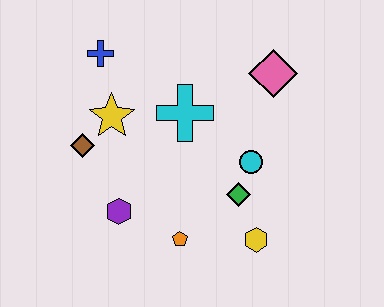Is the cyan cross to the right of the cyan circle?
No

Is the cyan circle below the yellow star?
Yes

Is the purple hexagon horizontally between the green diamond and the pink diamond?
No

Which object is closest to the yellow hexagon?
The green diamond is closest to the yellow hexagon.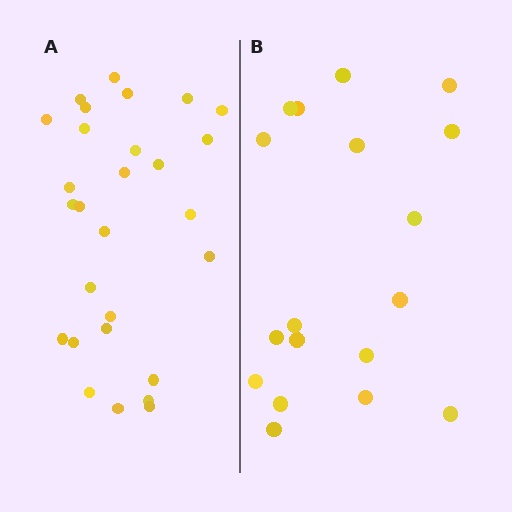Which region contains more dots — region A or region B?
Region A (the left region) has more dots.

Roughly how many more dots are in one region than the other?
Region A has roughly 10 or so more dots than region B.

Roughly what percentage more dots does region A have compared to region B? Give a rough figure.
About 55% more.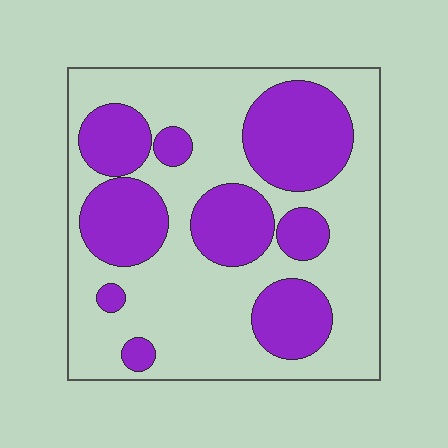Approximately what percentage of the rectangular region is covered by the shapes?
Approximately 35%.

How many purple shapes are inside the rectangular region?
9.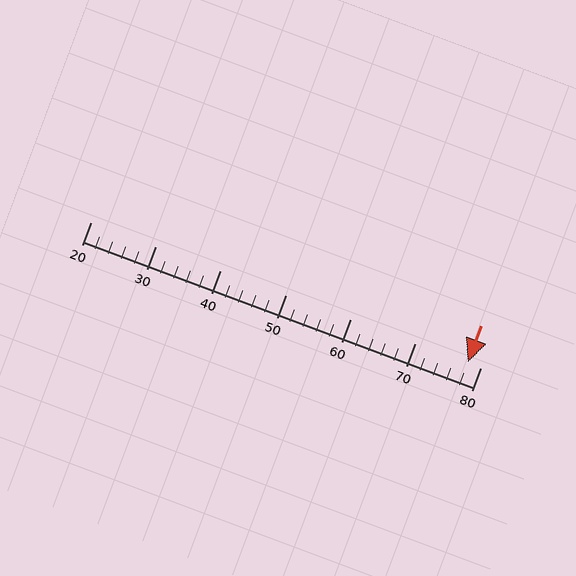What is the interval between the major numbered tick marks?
The major tick marks are spaced 10 units apart.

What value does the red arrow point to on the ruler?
The red arrow points to approximately 78.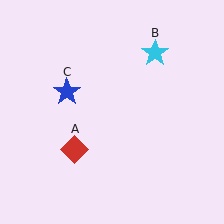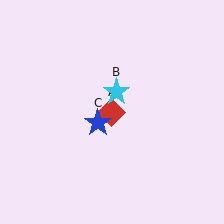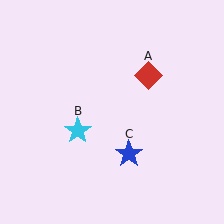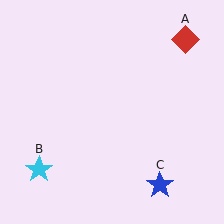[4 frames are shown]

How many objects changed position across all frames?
3 objects changed position: red diamond (object A), cyan star (object B), blue star (object C).